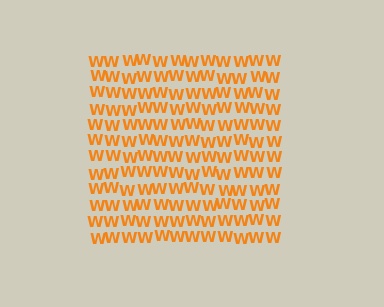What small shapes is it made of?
It is made of small letter W's.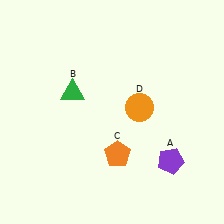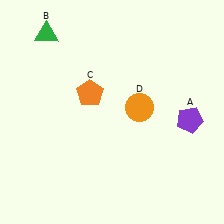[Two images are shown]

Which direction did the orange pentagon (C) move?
The orange pentagon (C) moved up.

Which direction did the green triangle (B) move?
The green triangle (B) moved up.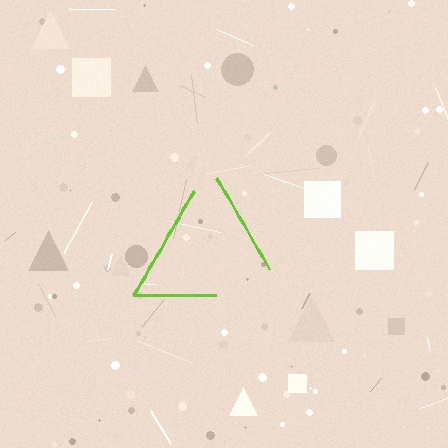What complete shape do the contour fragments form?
The contour fragments form a triangle.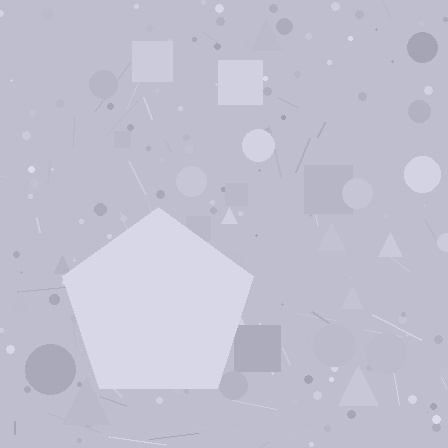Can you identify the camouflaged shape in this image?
The camouflaged shape is a pentagon.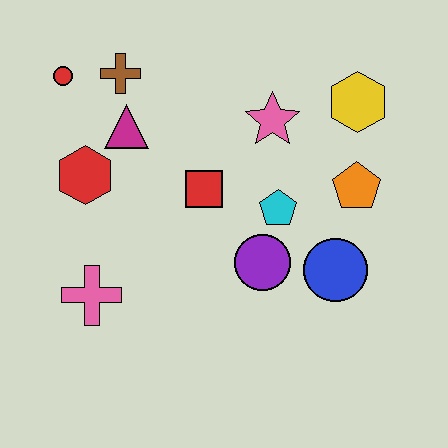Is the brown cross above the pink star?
Yes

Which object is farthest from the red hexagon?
The yellow hexagon is farthest from the red hexagon.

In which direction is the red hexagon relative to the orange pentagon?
The red hexagon is to the left of the orange pentagon.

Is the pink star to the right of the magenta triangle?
Yes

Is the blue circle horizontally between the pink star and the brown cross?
No